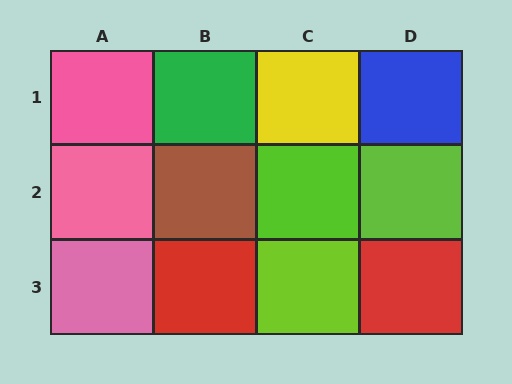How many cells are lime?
3 cells are lime.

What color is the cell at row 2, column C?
Lime.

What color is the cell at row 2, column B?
Brown.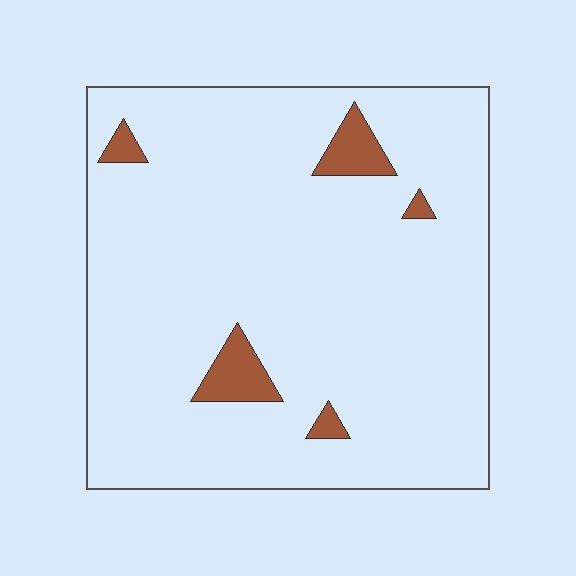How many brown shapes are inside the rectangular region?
5.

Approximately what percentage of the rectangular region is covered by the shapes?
Approximately 5%.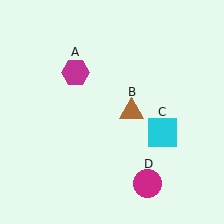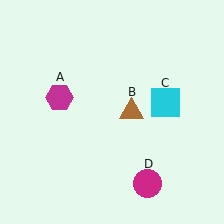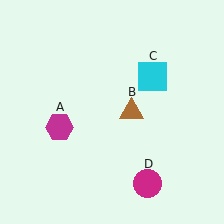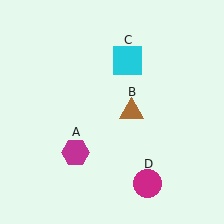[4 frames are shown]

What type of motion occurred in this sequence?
The magenta hexagon (object A), cyan square (object C) rotated counterclockwise around the center of the scene.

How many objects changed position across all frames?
2 objects changed position: magenta hexagon (object A), cyan square (object C).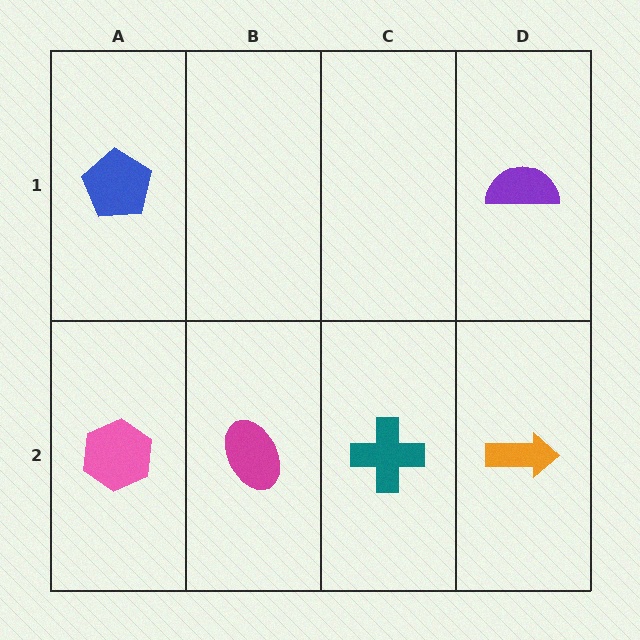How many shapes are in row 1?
2 shapes.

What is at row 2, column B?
A magenta ellipse.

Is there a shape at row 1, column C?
No, that cell is empty.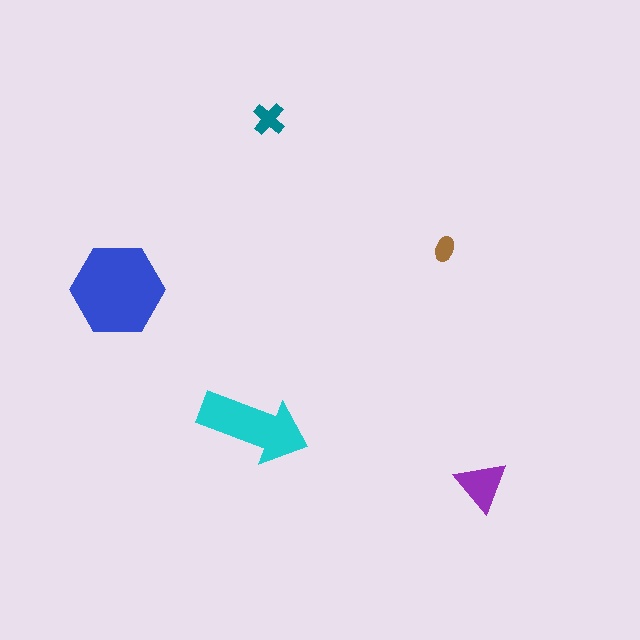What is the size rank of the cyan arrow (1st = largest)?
2nd.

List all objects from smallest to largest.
The brown ellipse, the teal cross, the purple triangle, the cyan arrow, the blue hexagon.